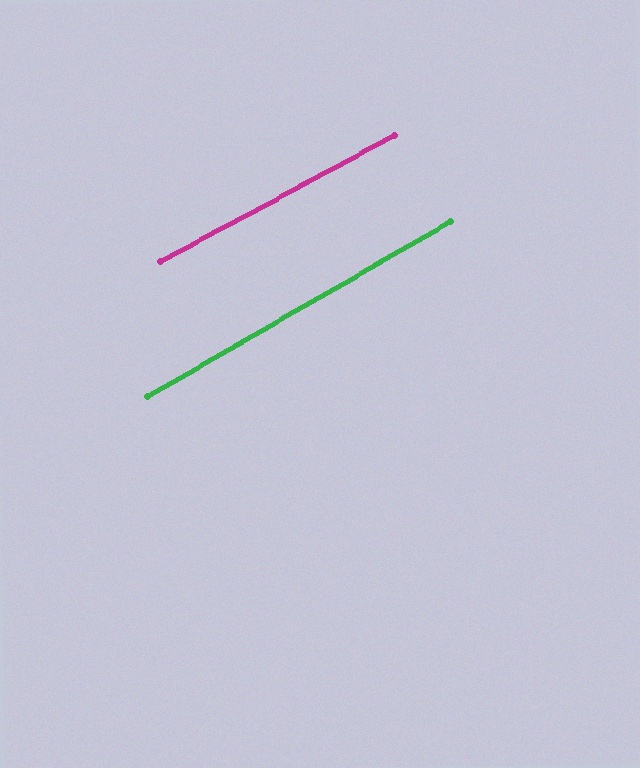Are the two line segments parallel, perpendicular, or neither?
Parallel — their directions differ by only 1.6°.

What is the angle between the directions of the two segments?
Approximately 2 degrees.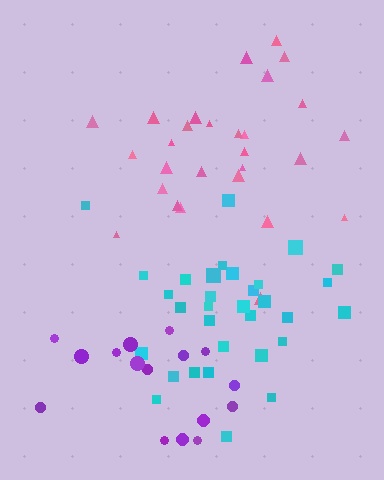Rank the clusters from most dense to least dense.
cyan, purple, pink.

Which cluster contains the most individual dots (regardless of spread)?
Cyan (32).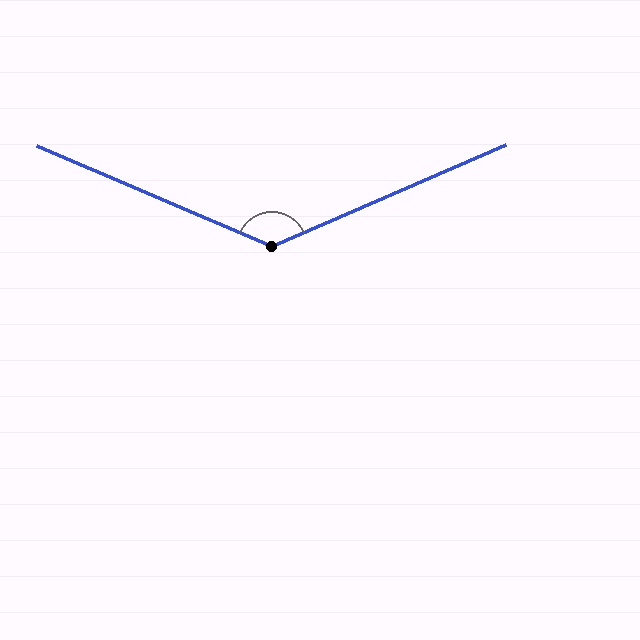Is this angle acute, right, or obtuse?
It is obtuse.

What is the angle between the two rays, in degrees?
Approximately 133 degrees.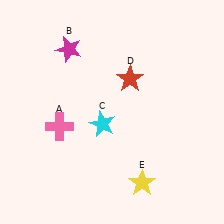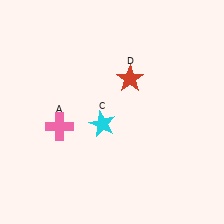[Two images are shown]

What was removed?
The yellow star (E), the magenta star (B) were removed in Image 2.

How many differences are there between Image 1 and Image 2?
There are 2 differences between the two images.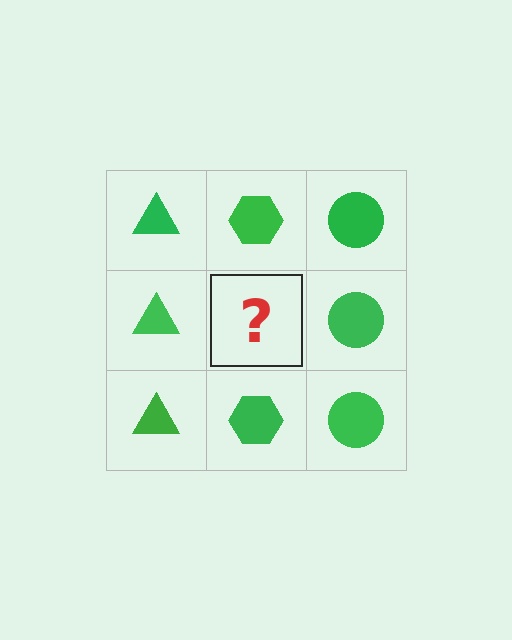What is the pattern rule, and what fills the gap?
The rule is that each column has a consistent shape. The gap should be filled with a green hexagon.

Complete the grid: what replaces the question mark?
The question mark should be replaced with a green hexagon.